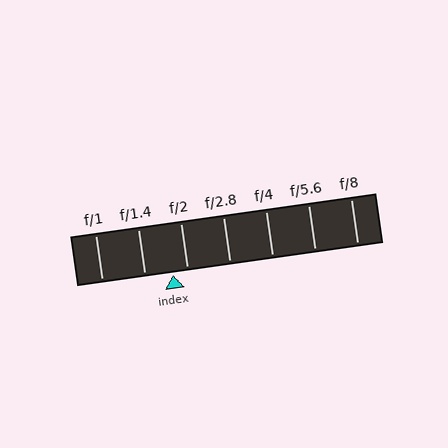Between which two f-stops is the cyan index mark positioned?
The index mark is between f/1.4 and f/2.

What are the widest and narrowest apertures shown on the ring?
The widest aperture shown is f/1 and the narrowest is f/8.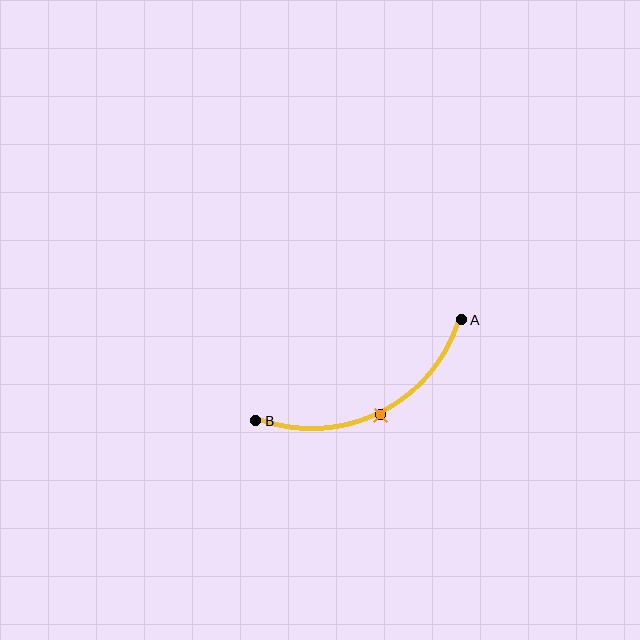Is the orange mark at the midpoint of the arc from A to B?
Yes. The orange mark lies on the arc at equal arc-length from both A and B — it is the arc midpoint.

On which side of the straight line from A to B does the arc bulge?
The arc bulges below the straight line connecting A and B.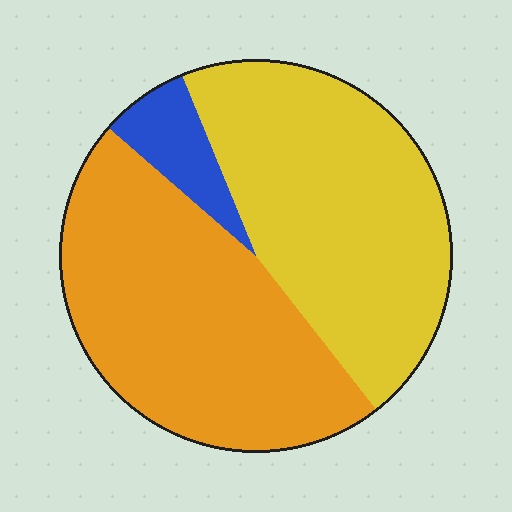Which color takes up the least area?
Blue, at roughly 5%.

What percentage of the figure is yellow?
Yellow takes up between a quarter and a half of the figure.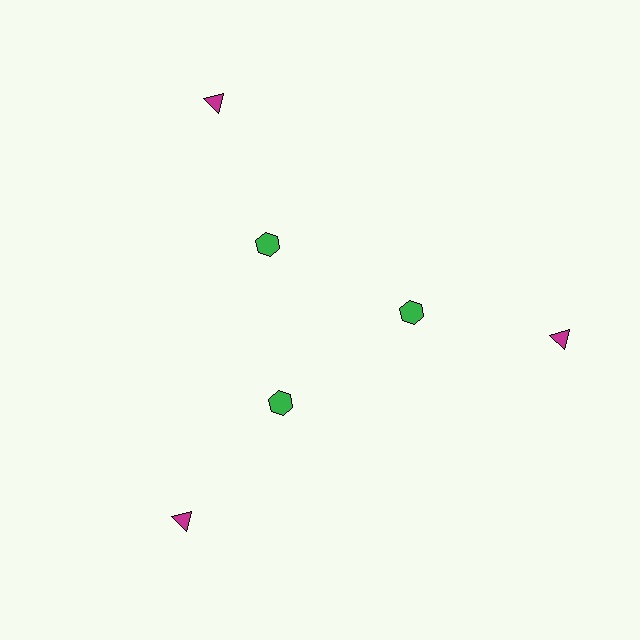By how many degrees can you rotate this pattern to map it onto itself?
The pattern maps onto itself every 120 degrees of rotation.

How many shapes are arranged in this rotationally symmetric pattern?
There are 6 shapes, arranged in 3 groups of 2.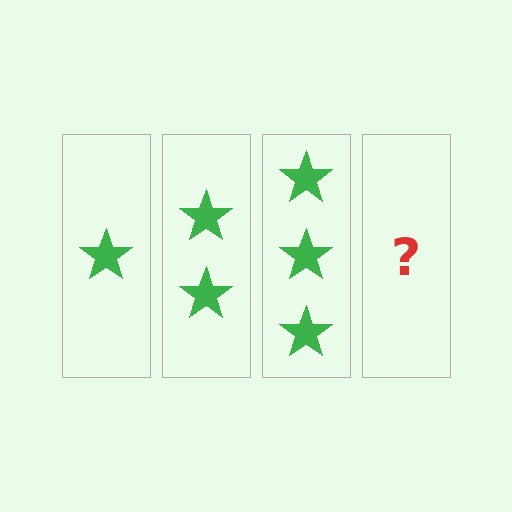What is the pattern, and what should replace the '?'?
The pattern is that each step adds one more star. The '?' should be 4 stars.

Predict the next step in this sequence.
The next step is 4 stars.